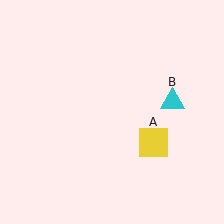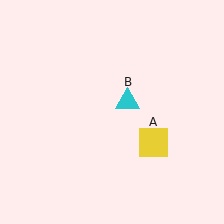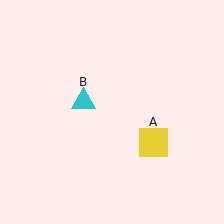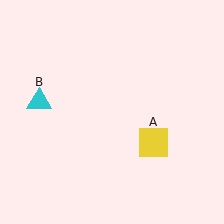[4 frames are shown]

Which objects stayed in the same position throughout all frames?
Yellow square (object A) remained stationary.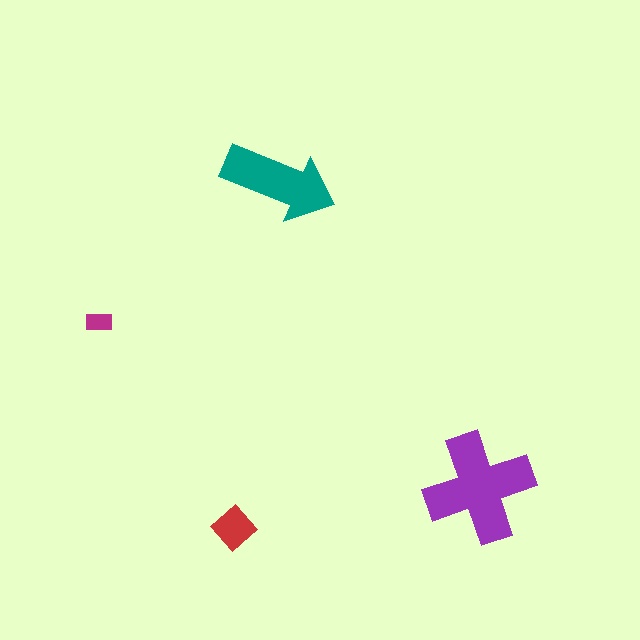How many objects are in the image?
There are 4 objects in the image.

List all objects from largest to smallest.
The purple cross, the teal arrow, the red diamond, the magenta rectangle.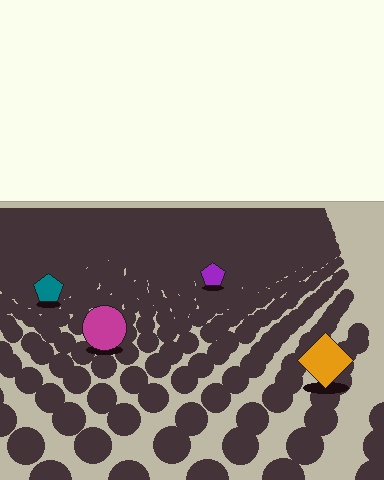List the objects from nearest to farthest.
From nearest to farthest: the orange diamond, the magenta circle, the teal pentagon, the purple pentagon.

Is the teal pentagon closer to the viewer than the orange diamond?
No. The orange diamond is closer — you can tell from the texture gradient: the ground texture is coarser near it.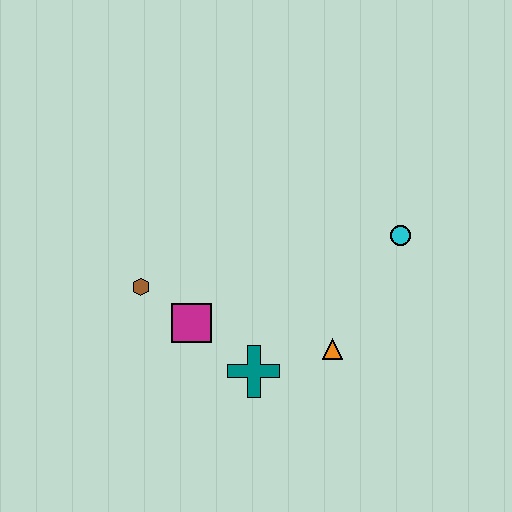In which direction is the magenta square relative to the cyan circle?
The magenta square is to the left of the cyan circle.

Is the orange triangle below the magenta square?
Yes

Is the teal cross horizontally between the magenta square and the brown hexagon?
No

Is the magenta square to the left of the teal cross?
Yes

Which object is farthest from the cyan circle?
The brown hexagon is farthest from the cyan circle.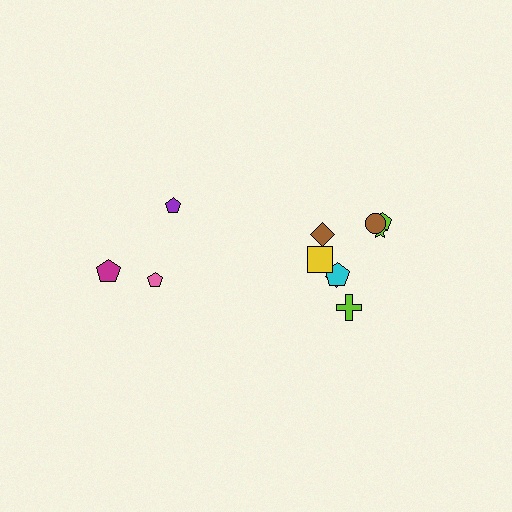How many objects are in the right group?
There are 8 objects.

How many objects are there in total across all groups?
There are 11 objects.